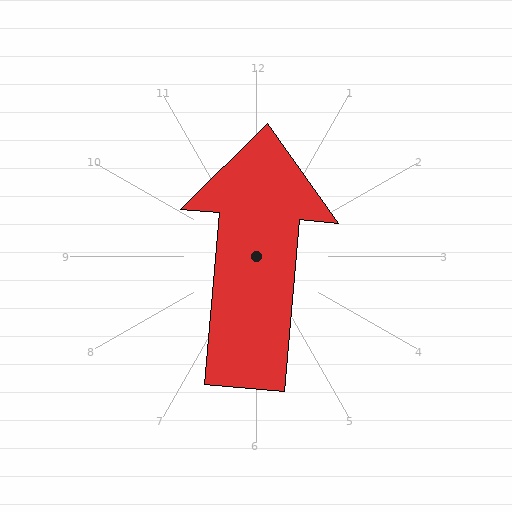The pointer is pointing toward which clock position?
Roughly 12 o'clock.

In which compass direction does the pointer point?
North.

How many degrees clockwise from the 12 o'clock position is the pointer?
Approximately 5 degrees.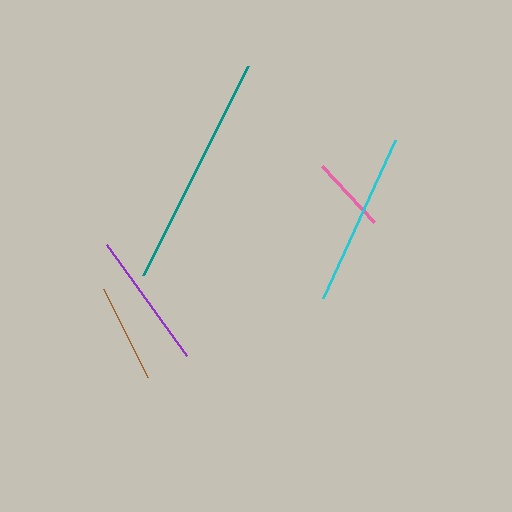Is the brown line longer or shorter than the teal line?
The teal line is longer than the brown line.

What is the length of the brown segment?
The brown segment is approximately 98 pixels long.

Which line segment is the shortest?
The pink line is the shortest at approximately 76 pixels.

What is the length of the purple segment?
The purple segment is approximately 137 pixels long.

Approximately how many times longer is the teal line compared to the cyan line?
The teal line is approximately 1.3 times the length of the cyan line.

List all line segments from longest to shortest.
From longest to shortest: teal, cyan, purple, brown, pink.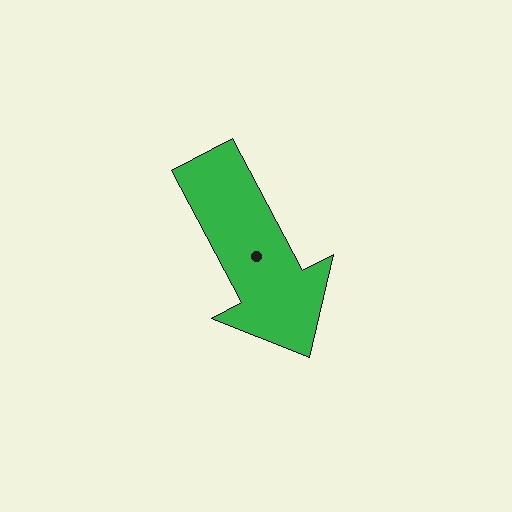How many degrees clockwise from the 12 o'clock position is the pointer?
Approximately 152 degrees.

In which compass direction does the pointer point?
Southeast.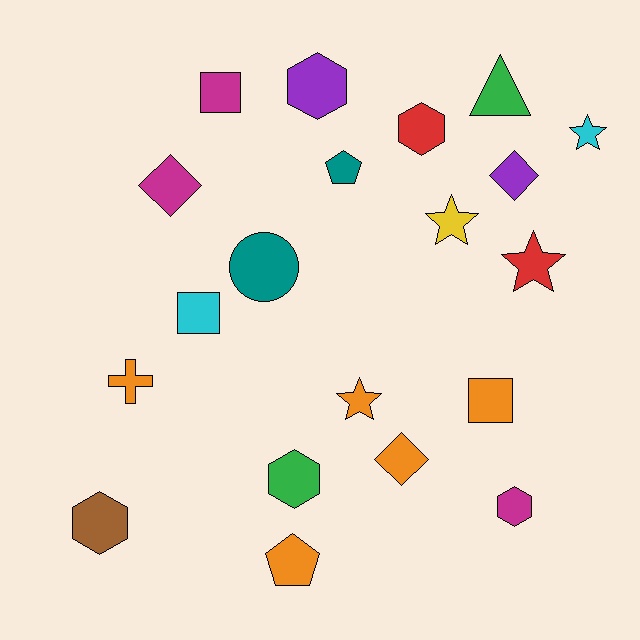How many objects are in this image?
There are 20 objects.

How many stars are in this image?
There are 4 stars.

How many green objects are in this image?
There are 2 green objects.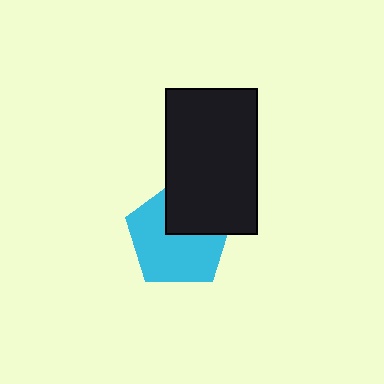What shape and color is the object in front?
The object in front is a black rectangle.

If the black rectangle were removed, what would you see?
You would see the complete cyan pentagon.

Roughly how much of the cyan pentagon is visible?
Most of it is visible (roughly 65%).